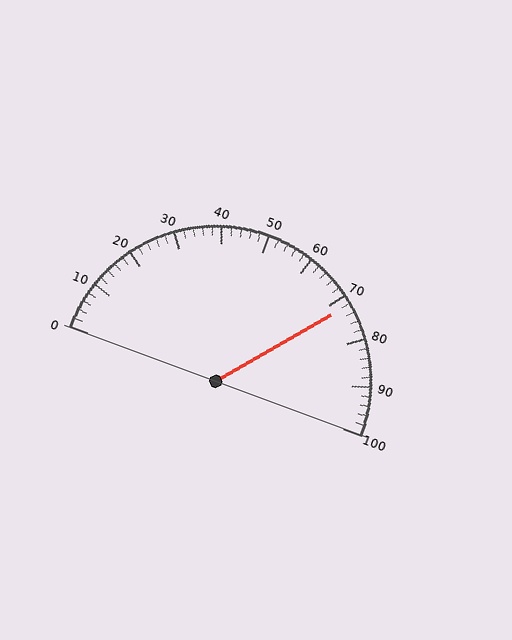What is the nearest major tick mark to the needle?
The nearest major tick mark is 70.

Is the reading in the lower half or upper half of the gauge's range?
The reading is in the upper half of the range (0 to 100).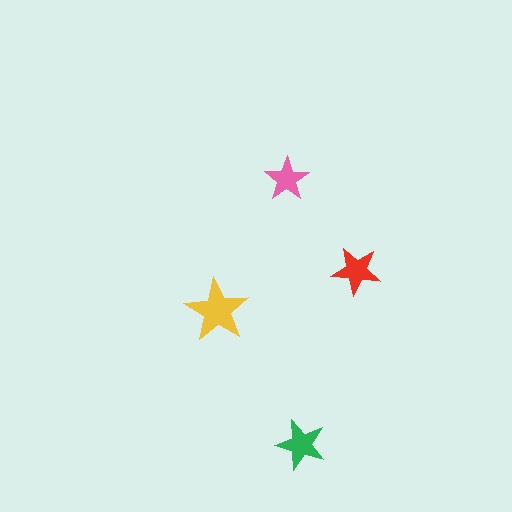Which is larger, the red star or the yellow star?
The yellow one.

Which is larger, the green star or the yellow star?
The yellow one.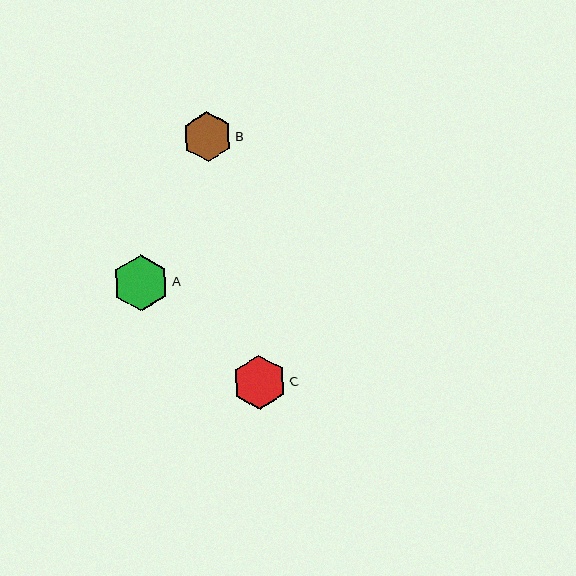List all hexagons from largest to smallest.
From largest to smallest: A, C, B.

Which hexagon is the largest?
Hexagon A is the largest with a size of approximately 56 pixels.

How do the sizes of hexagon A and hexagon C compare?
Hexagon A and hexagon C are approximately the same size.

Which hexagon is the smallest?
Hexagon B is the smallest with a size of approximately 50 pixels.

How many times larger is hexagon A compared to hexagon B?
Hexagon A is approximately 1.1 times the size of hexagon B.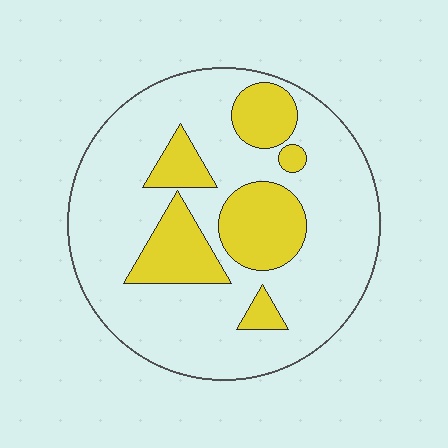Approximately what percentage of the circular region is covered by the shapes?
Approximately 25%.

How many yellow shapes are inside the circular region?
6.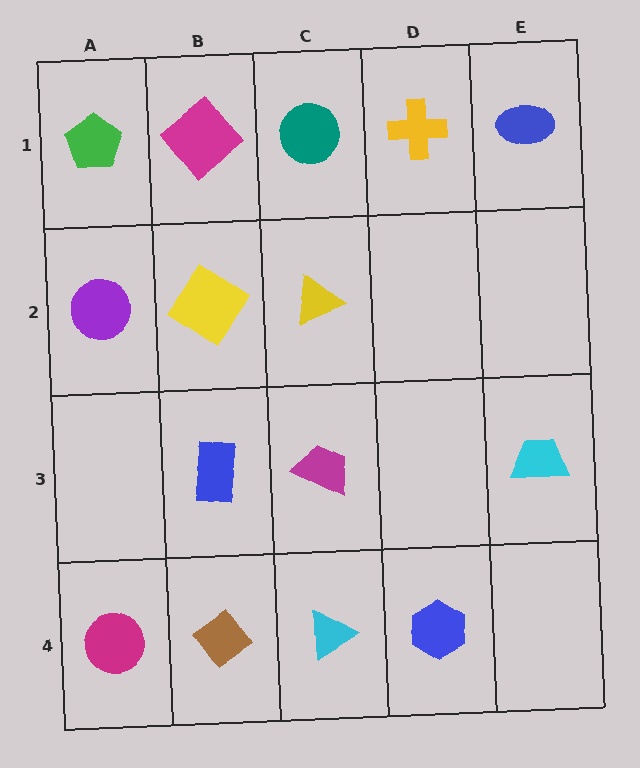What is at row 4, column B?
A brown diamond.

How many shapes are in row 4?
4 shapes.